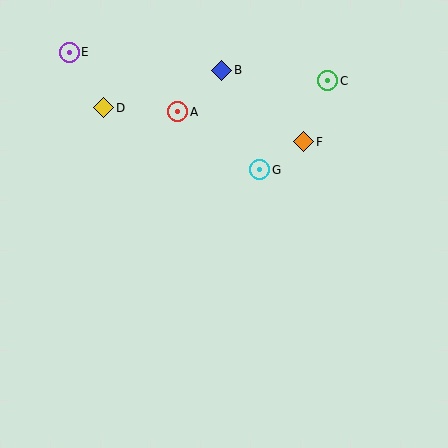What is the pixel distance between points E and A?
The distance between E and A is 124 pixels.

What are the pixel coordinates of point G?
Point G is at (260, 170).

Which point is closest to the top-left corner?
Point E is closest to the top-left corner.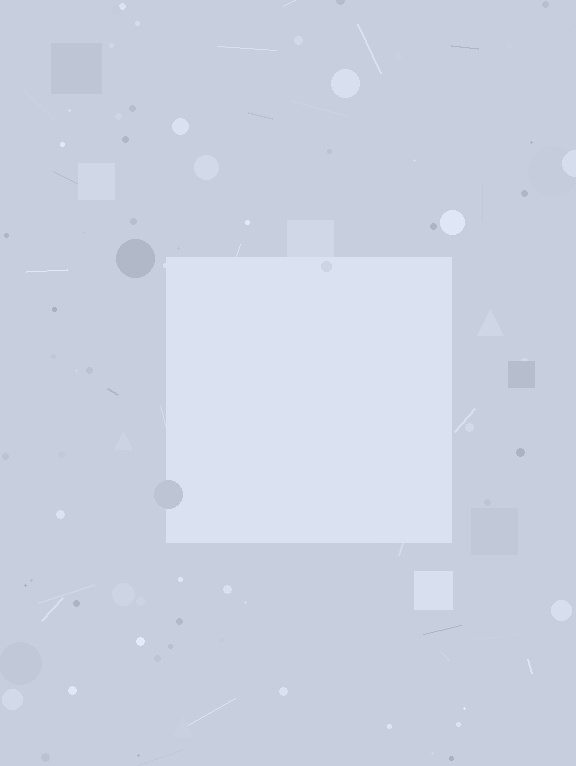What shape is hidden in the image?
A square is hidden in the image.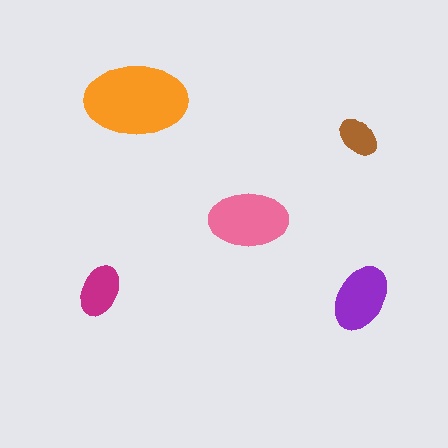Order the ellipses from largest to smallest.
the orange one, the pink one, the purple one, the magenta one, the brown one.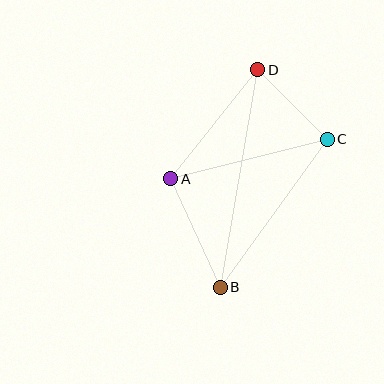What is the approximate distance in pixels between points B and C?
The distance between B and C is approximately 183 pixels.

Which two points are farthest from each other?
Points B and D are farthest from each other.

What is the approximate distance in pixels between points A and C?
The distance between A and C is approximately 161 pixels.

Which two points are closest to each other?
Points C and D are closest to each other.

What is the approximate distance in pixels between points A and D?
The distance between A and D is approximately 139 pixels.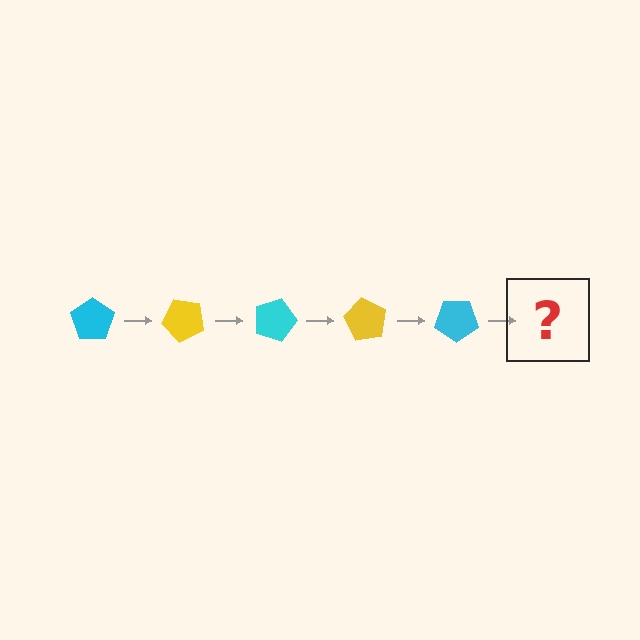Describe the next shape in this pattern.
It should be a yellow pentagon, rotated 225 degrees from the start.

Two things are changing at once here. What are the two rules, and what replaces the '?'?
The two rules are that it rotates 45 degrees each step and the color cycles through cyan and yellow. The '?' should be a yellow pentagon, rotated 225 degrees from the start.